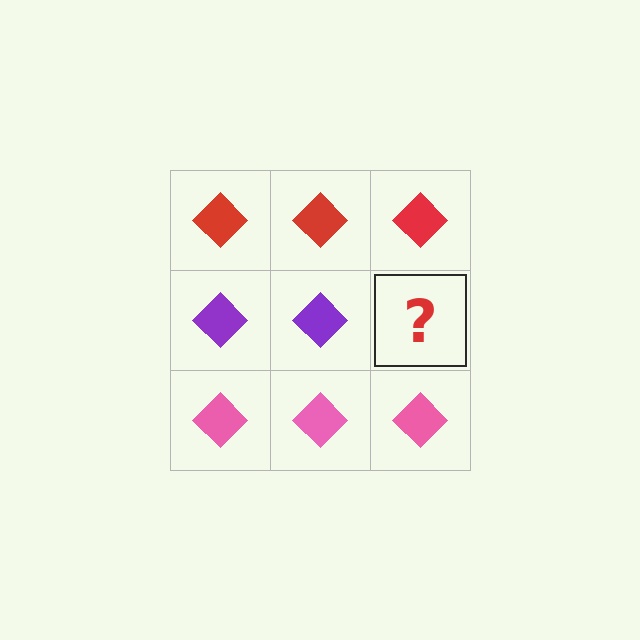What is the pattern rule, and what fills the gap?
The rule is that each row has a consistent color. The gap should be filled with a purple diamond.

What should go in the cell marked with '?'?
The missing cell should contain a purple diamond.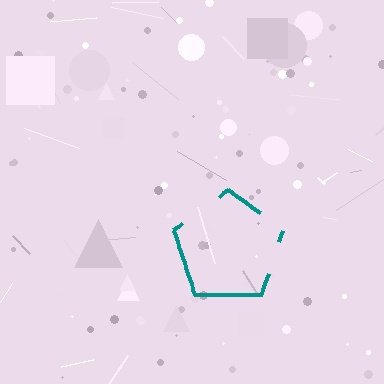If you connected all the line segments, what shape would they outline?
They would outline a pentagon.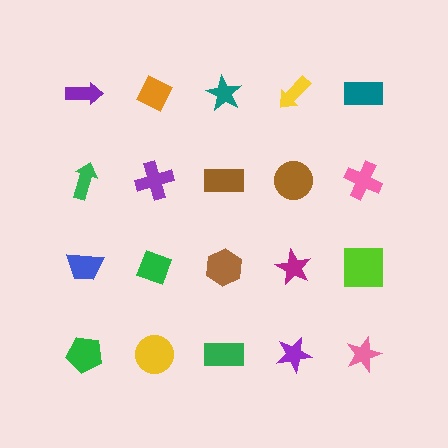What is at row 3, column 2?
A green diamond.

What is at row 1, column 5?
A teal rectangle.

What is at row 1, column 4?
A yellow arrow.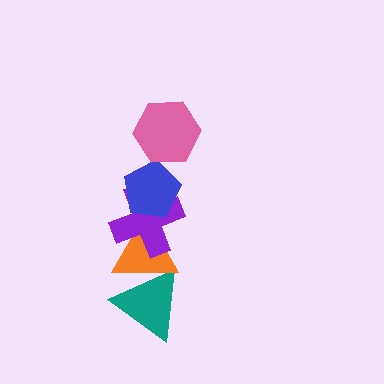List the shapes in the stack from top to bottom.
From top to bottom: the pink hexagon, the blue pentagon, the purple cross, the orange triangle, the teal triangle.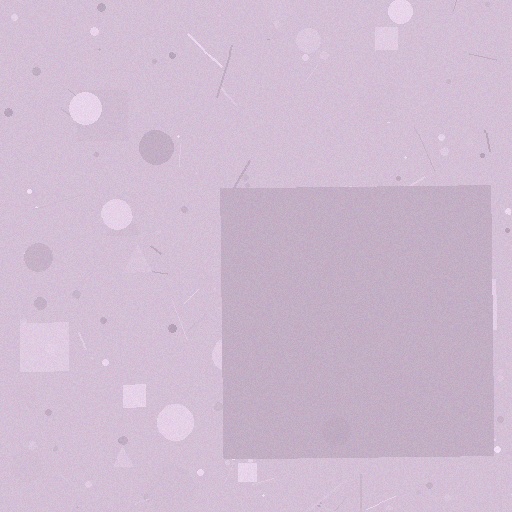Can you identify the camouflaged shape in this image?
The camouflaged shape is a square.